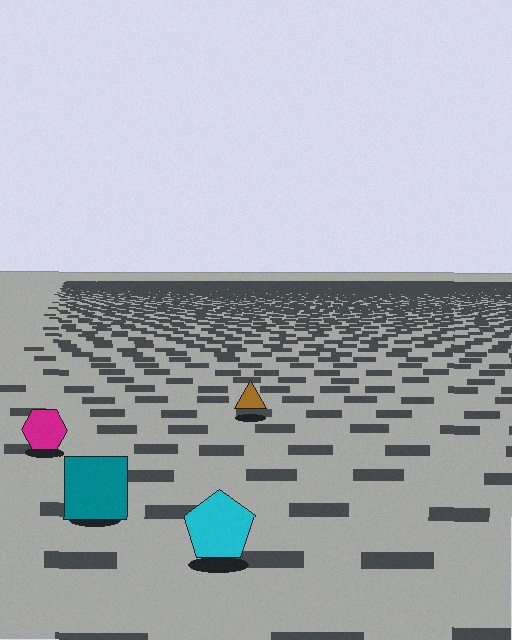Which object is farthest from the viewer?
The brown triangle is farthest from the viewer. It appears smaller and the ground texture around it is denser.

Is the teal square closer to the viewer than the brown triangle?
Yes. The teal square is closer — you can tell from the texture gradient: the ground texture is coarser near it.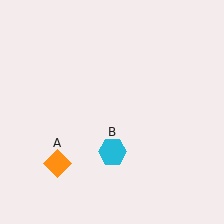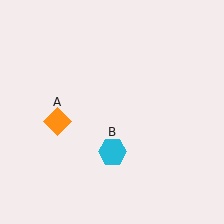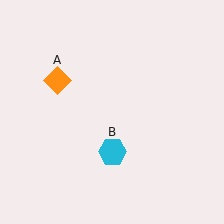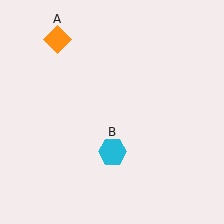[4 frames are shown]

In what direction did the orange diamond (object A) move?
The orange diamond (object A) moved up.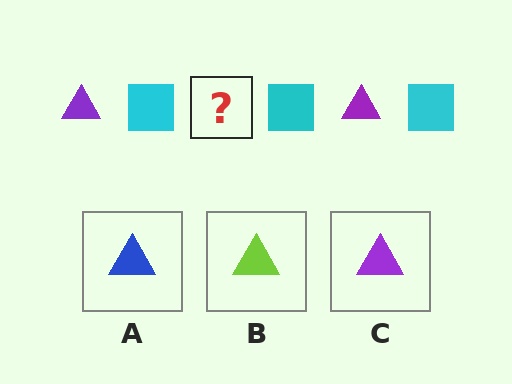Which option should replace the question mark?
Option C.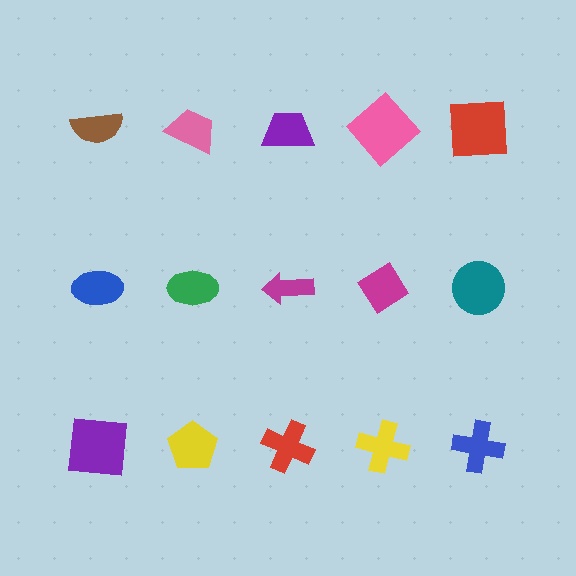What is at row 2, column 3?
A magenta arrow.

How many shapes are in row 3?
5 shapes.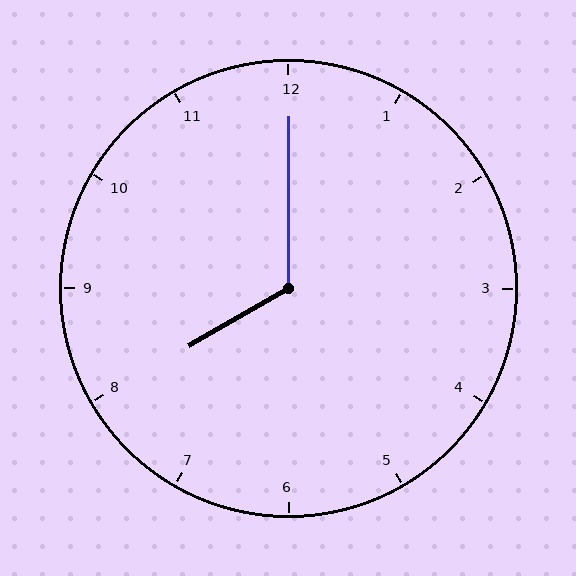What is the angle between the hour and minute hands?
Approximately 120 degrees.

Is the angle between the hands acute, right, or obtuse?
It is obtuse.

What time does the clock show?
8:00.